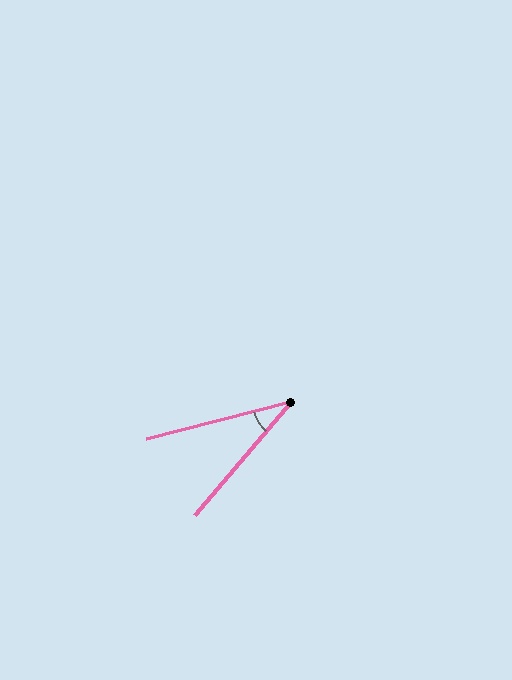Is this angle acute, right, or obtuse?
It is acute.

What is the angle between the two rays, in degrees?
Approximately 35 degrees.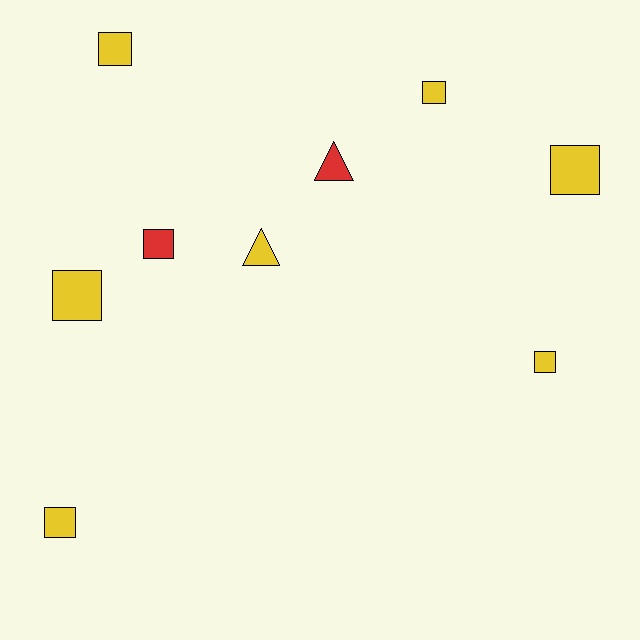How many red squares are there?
There is 1 red square.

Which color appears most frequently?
Yellow, with 7 objects.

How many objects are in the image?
There are 9 objects.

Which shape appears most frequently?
Square, with 7 objects.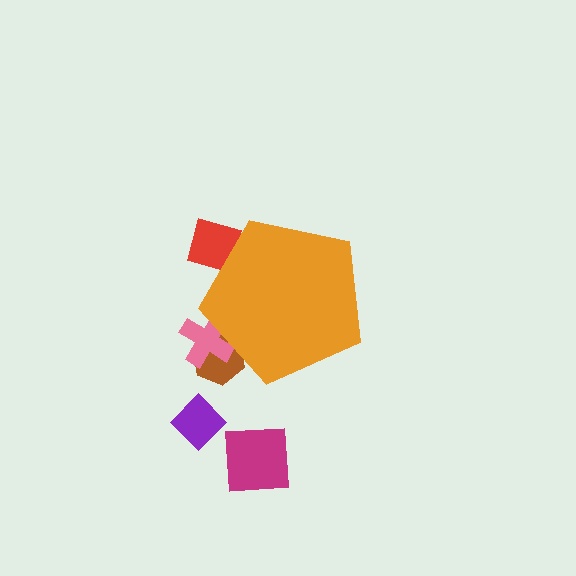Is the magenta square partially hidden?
No, the magenta square is fully visible.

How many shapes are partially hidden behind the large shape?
3 shapes are partially hidden.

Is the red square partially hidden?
Yes, the red square is partially hidden behind the orange pentagon.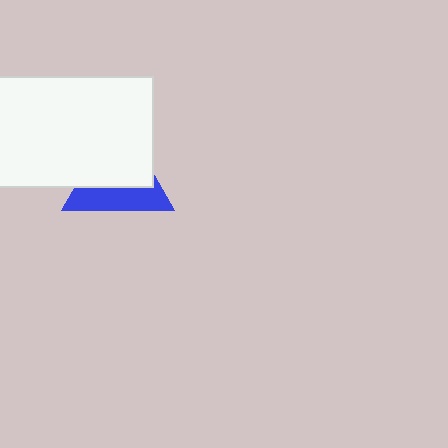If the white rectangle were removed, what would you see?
You would see the complete blue triangle.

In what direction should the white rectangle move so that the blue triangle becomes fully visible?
The white rectangle should move up. That is the shortest direction to clear the overlap and leave the blue triangle fully visible.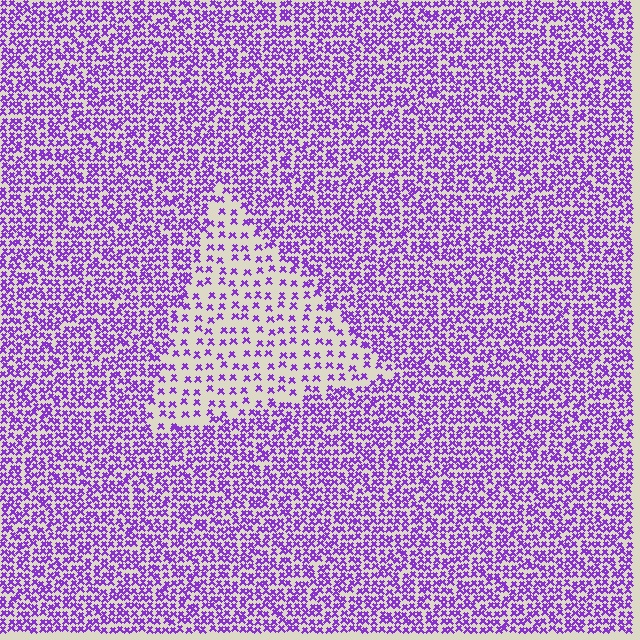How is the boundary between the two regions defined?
The boundary is defined by a change in element density (approximately 2.4x ratio). All elements are the same color, size, and shape.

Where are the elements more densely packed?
The elements are more densely packed outside the triangle boundary.